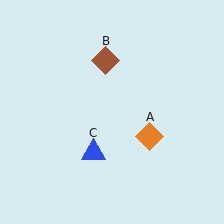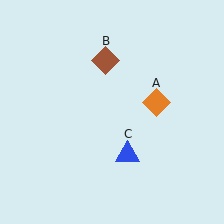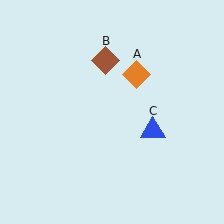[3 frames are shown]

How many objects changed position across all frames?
2 objects changed position: orange diamond (object A), blue triangle (object C).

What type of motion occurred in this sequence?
The orange diamond (object A), blue triangle (object C) rotated counterclockwise around the center of the scene.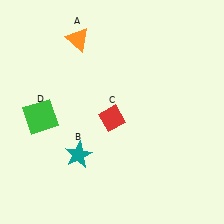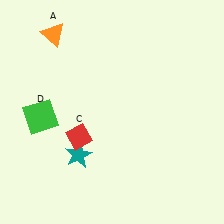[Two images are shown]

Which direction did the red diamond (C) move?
The red diamond (C) moved left.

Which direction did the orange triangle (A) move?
The orange triangle (A) moved left.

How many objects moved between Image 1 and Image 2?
2 objects moved between the two images.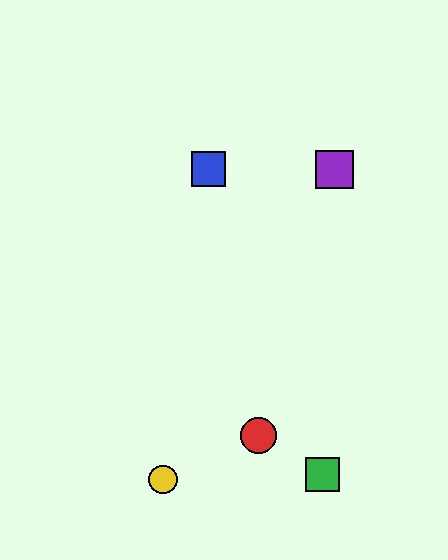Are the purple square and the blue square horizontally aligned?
Yes, both are at y≈169.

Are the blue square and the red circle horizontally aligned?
No, the blue square is at y≈169 and the red circle is at y≈435.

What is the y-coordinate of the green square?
The green square is at y≈474.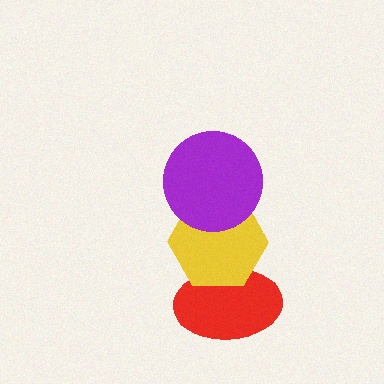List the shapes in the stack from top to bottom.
From top to bottom: the purple circle, the yellow hexagon, the red ellipse.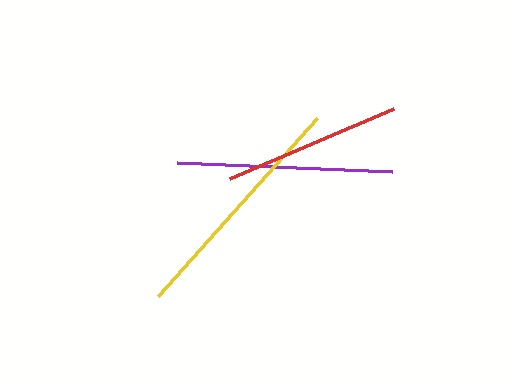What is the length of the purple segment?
The purple segment is approximately 215 pixels long.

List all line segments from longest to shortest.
From longest to shortest: yellow, purple, red.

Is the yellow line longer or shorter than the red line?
The yellow line is longer than the red line.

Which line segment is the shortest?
The red line is the shortest at approximately 178 pixels.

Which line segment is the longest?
The yellow line is the longest at approximately 239 pixels.